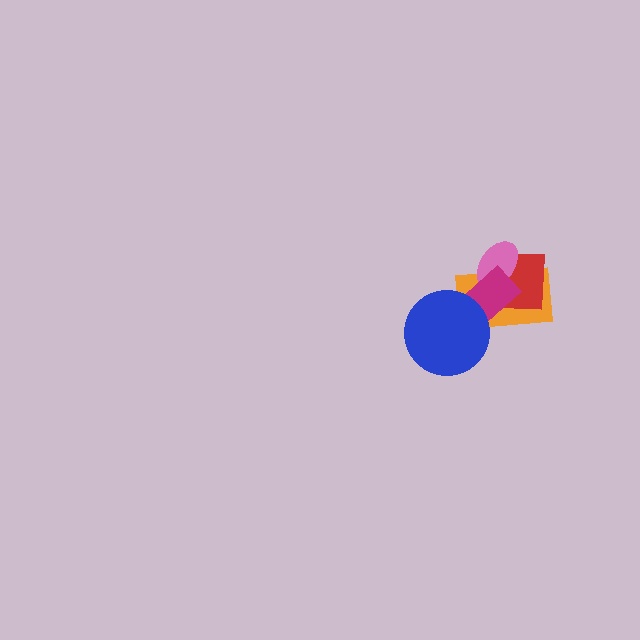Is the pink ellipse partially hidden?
Yes, it is partially covered by another shape.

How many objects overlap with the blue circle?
2 objects overlap with the blue circle.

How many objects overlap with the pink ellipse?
3 objects overlap with the pink ellipse.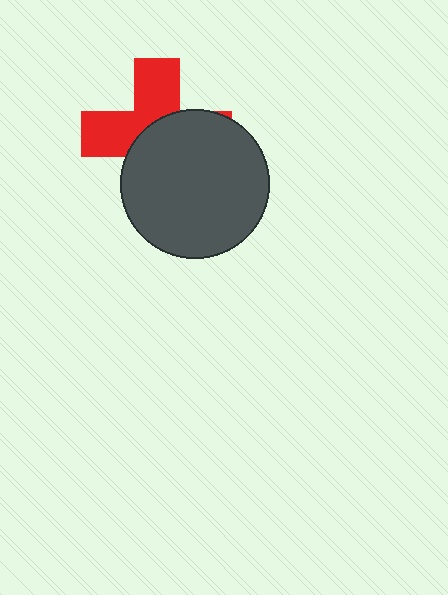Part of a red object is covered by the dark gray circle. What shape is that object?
It is a cross.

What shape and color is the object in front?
The object in front is a dark gray circle.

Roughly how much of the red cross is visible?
About half of it is visible (roughly 45%).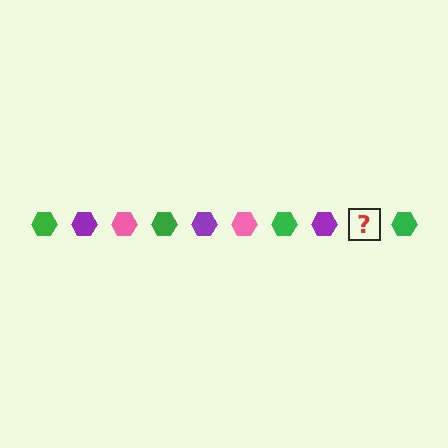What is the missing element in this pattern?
The missing element is a pink hexagon.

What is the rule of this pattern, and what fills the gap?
The rule is that the pattern cycles through green, purple, pink hexagons. The gap should be filled with a pink hexagon.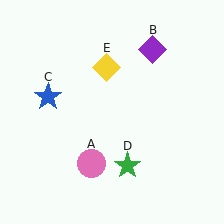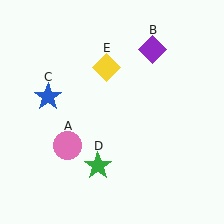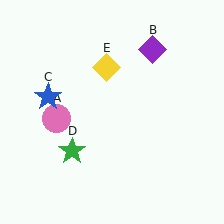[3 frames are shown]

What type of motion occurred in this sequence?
The pink circle (object A), green star (object D) rotated clockwise around the center of the scene.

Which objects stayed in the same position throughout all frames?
Purple diamond (object B) and blue star (object C) and yellow diamond (object E) remained stationary.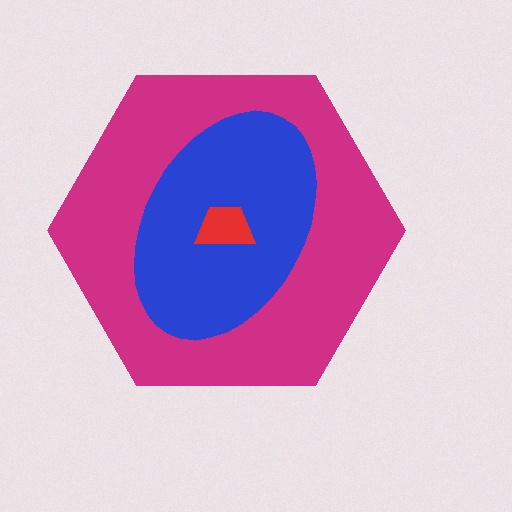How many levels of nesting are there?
3.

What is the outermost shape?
The magenta hexagon.